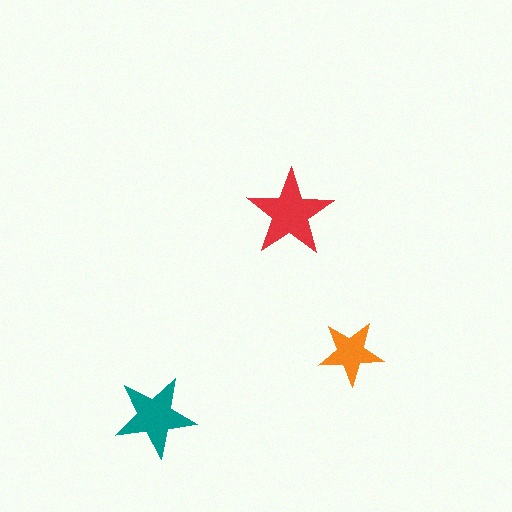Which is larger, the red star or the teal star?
The red one.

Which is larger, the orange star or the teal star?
The teal one.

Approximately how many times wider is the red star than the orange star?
About 1.5 times wider.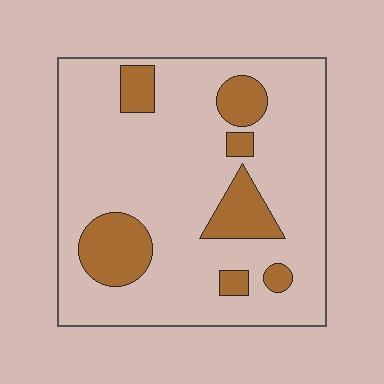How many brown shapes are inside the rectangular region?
7.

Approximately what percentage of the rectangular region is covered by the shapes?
Approximately 20%.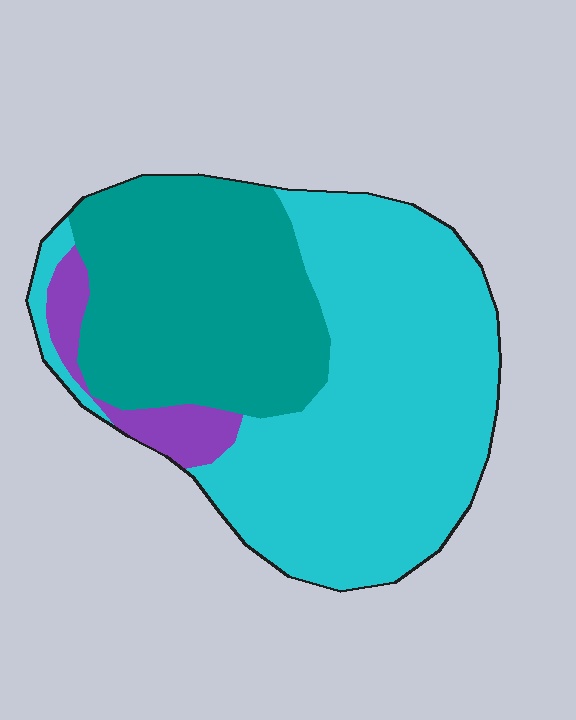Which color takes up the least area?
Purple, at roughly 5%.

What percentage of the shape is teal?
Teal takes up about three eighths (3/8) of the shape.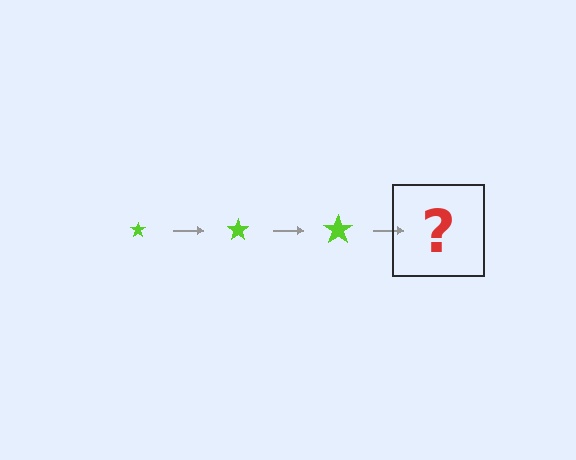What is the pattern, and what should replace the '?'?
The pattern is that the star gets progressively larger each step. The '?' should be a lime star, larger than the previous one.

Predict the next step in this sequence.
The next step is a lime star, larger than the previous one.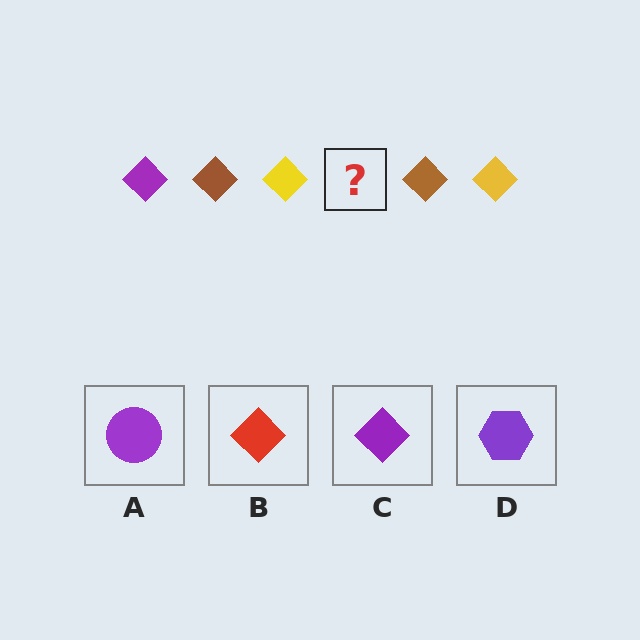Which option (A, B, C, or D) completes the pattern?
C.